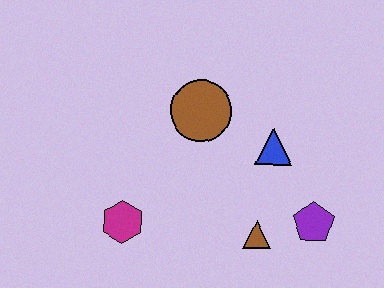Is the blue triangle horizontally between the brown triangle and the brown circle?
No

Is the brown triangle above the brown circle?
No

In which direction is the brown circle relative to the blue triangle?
The brown circle is to the left of the blue triangle.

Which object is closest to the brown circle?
The blue triangle is closest to the brown circle.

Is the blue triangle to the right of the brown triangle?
Yes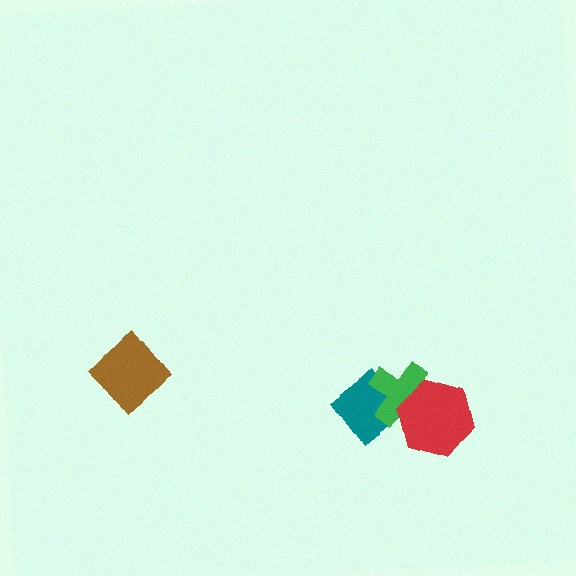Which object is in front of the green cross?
The red hexagon is in front of the green cross.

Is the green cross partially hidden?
Yes, it is partially covered by another shape.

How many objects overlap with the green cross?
2 objects overlap with the green cross.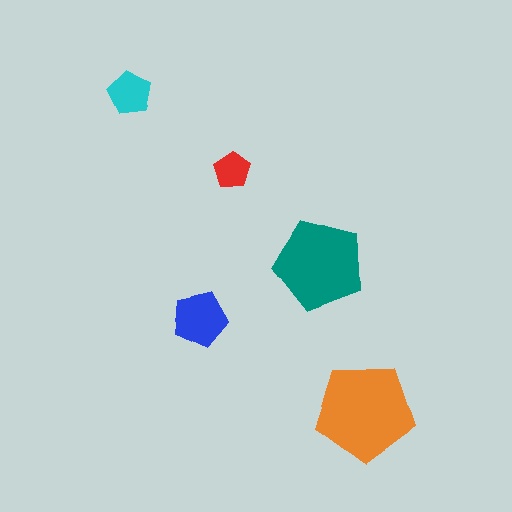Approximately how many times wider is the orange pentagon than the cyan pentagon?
About 2.5 times wider.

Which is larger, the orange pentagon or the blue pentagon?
The orange one.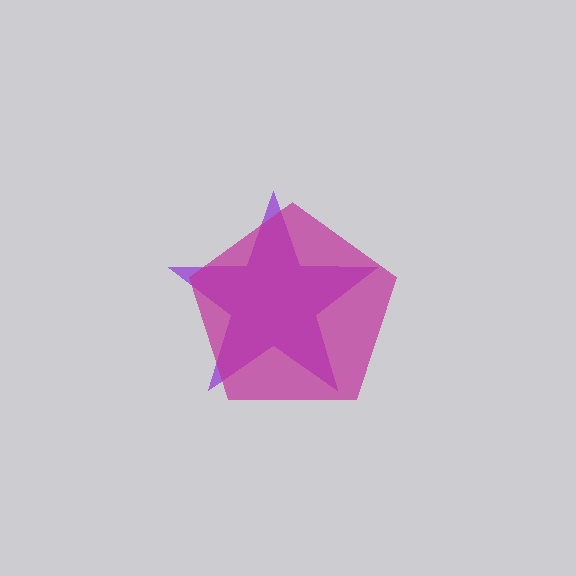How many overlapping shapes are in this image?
There are 2 overlapping shapes in the image.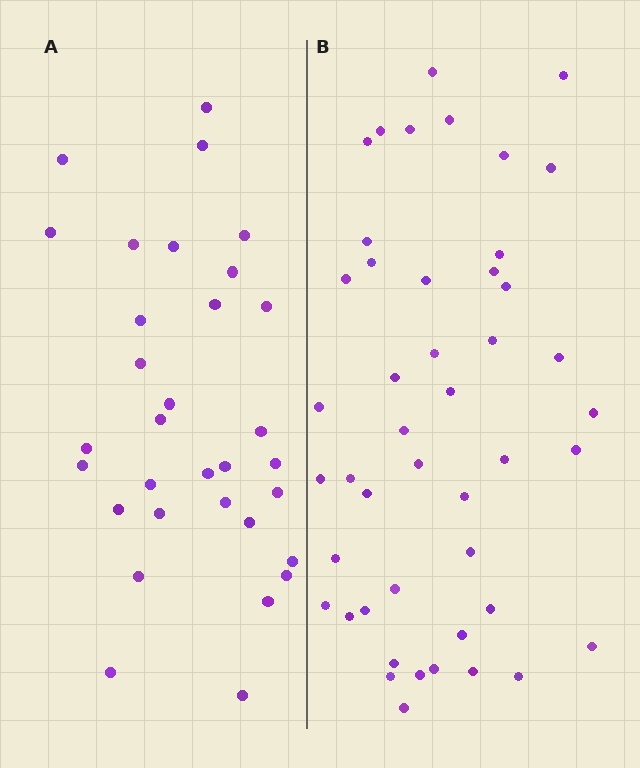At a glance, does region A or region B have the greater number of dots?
Region B (the right region) has more dots.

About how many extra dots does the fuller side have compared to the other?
Region B has approximately 15 more dots than region A.